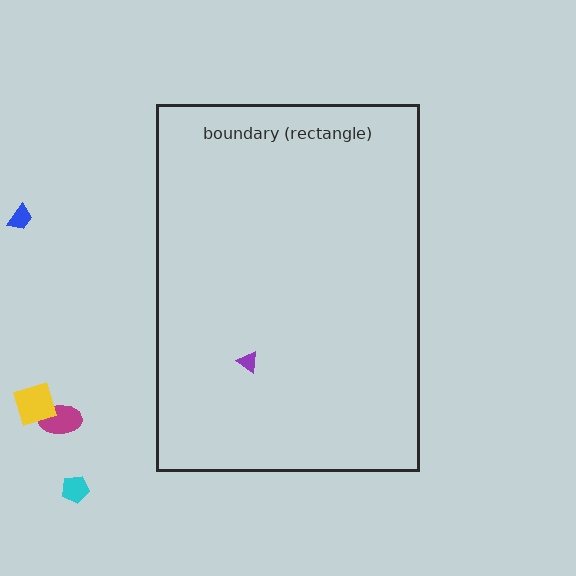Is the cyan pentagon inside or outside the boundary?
Outside.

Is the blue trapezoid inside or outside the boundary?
Outside.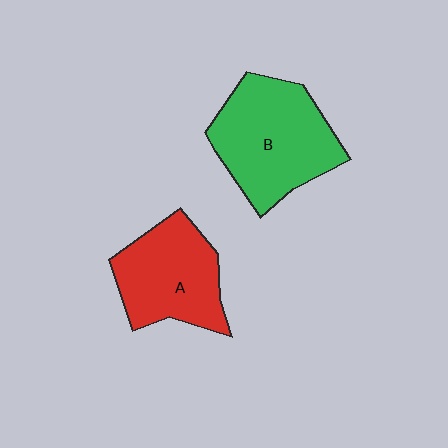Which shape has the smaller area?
Shape A (red).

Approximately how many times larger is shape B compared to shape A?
Approximately 1.3 times.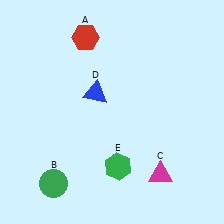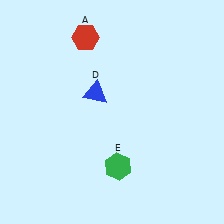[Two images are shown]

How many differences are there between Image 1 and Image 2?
There are 2 differences between the two images.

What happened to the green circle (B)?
The green circle (B) was removed in Image 2. It was in the bottom-left area of Image 1.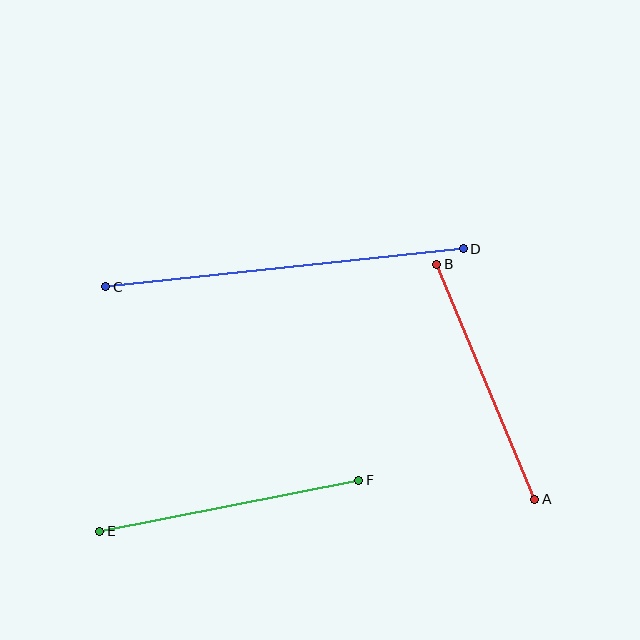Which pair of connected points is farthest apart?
Points C and D are farthest apart.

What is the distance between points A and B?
The distance is approximately 254 pixels.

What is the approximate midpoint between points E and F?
The midpoint is at approximately (229, 506) pixels.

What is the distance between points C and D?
The distance is approximately 359 pixels.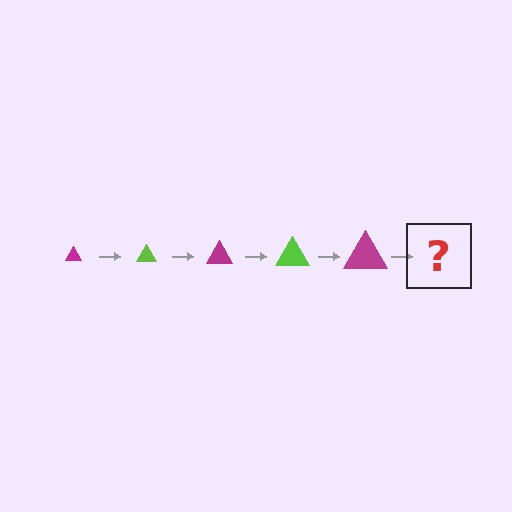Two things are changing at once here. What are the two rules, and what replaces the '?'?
The two rules are that the triangle grows larger each step and the color cycles through magenta and lime. The '?' should be a lime triangle, larger than the previous one.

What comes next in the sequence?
The next element should be a lime triangle, larger than the previous one.